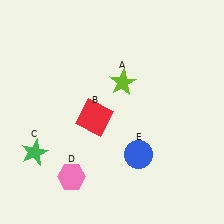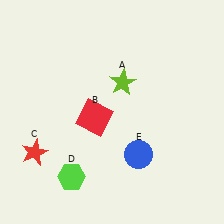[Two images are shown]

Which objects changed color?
C changed from green to red. D changed from pink to lime.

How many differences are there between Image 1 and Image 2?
There are 2 differences between the two images.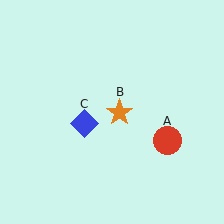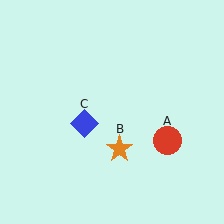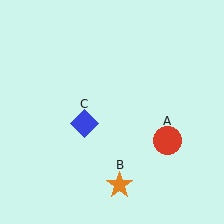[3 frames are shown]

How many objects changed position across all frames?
1 object changed position: orange star (object B).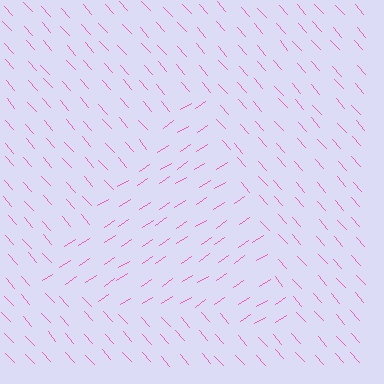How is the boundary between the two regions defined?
The boundary is defined purely by a change in line orientation (approximately 82 degrees difference). All lines are the same color and thickness.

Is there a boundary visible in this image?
Yes, there is a texture boundary formed by a change in line orientation.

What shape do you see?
I see a triangle.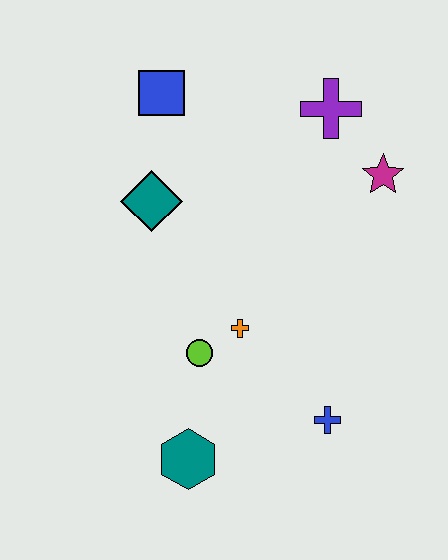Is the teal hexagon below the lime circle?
Yes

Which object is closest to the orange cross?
The lime circle is closest to the orange cross.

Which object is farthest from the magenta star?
The teal hexagon is farthest from the magenta star.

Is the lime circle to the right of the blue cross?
No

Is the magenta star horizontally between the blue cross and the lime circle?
No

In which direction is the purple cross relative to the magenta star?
The purple cross is above the magenta star.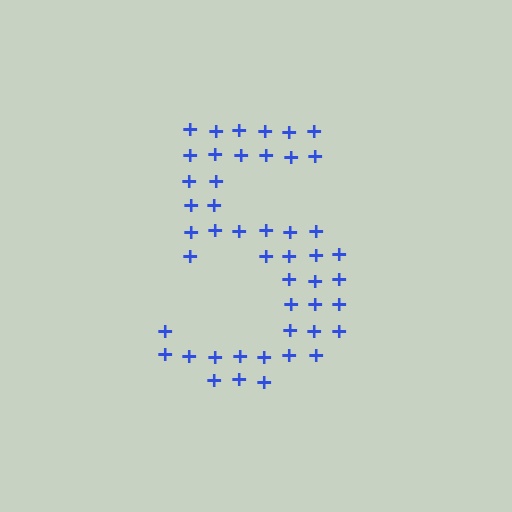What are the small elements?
The small elements are plus signs.